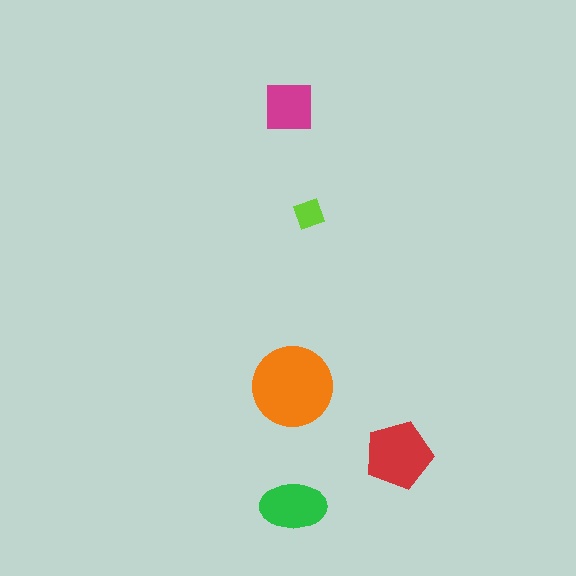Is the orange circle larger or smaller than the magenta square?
Larger.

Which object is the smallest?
The lime diamond.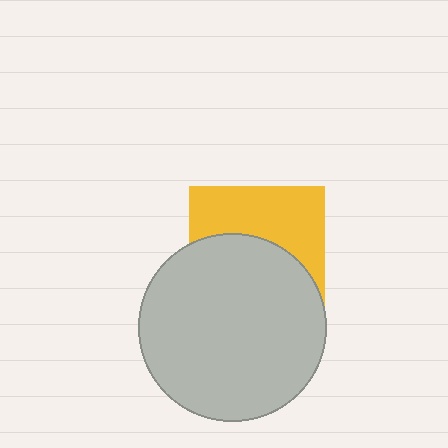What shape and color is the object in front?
The object in front is a light gray circle.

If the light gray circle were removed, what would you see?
You would see the complete yellow square.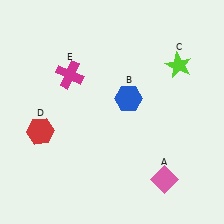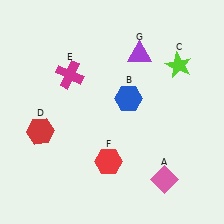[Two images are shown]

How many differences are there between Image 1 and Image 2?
There are 2 differences between the two images.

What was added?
A red hexagon (F), a purple triangle (G) were added in Image 2.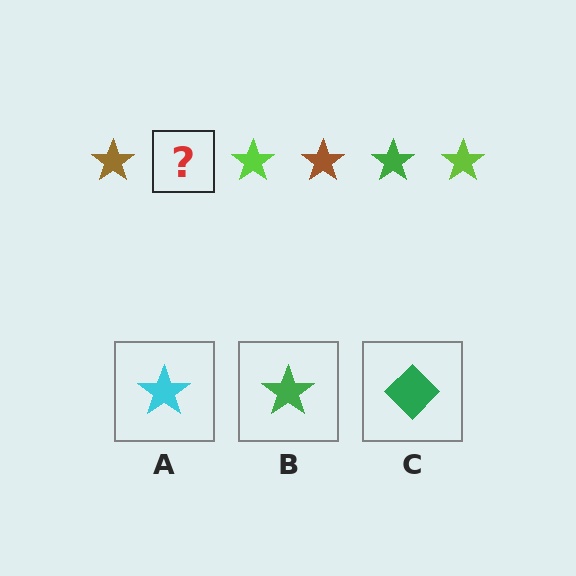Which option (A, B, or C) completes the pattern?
B.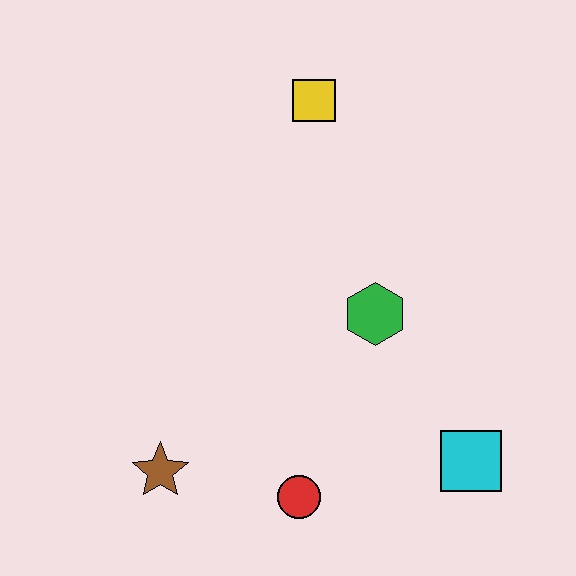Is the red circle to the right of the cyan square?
No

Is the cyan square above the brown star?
Yes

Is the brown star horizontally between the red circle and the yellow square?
No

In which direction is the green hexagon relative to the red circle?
The green hexagon is above the red circle.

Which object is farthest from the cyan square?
The yellow square is farthest from the cyan square.